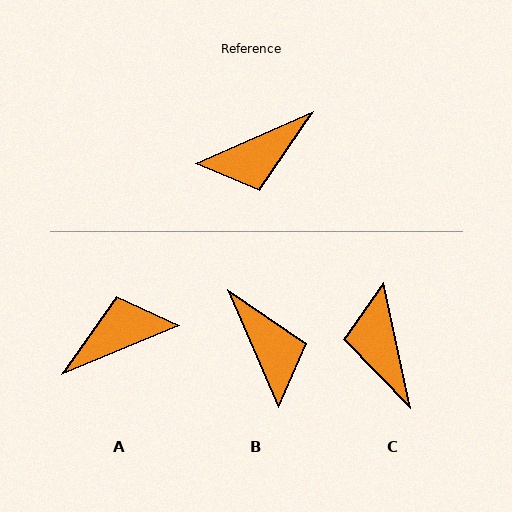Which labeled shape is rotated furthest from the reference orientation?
A, about 179 degrees away.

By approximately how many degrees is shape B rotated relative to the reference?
Approximately 90 degrees counter-clockwise.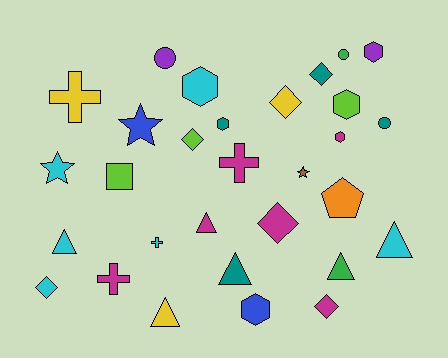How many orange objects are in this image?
There is 1 orange object.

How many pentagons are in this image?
There is 1 pentagon.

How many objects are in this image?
There are 30 objects.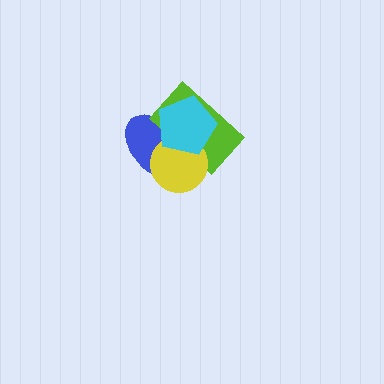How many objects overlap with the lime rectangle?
3 objects overlap with the lime rectangle.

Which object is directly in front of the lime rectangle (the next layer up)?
The yellow circle is directly in front of the lime rectangle.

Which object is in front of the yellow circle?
The cyan pentagon is in front of the yellow circle.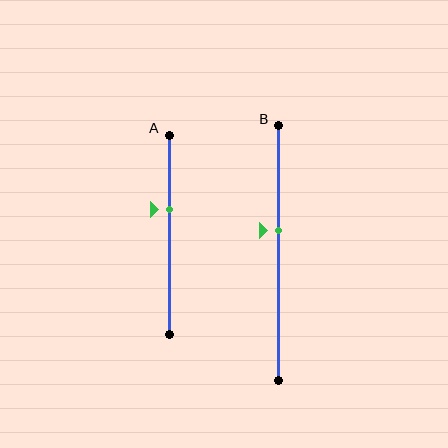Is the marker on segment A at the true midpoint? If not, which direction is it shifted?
No, the marker on segment A is shifted upward by about 13% of the segment length.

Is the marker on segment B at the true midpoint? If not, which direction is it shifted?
No, the marker on segment B is shifted upward by about 9% of the segment length.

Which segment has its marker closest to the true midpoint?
Segment B has its marker closest to the true midpoint.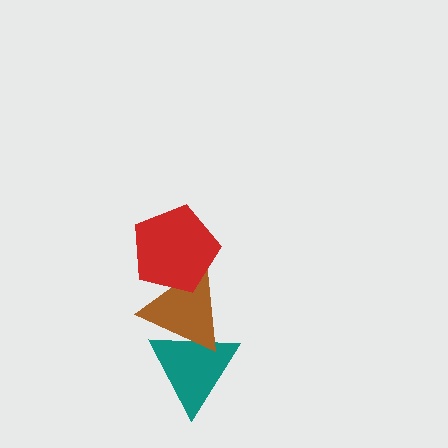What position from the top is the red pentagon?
The red pentagon is 1st from the top.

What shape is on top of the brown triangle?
The red pentagon is on top of the brown triangle.